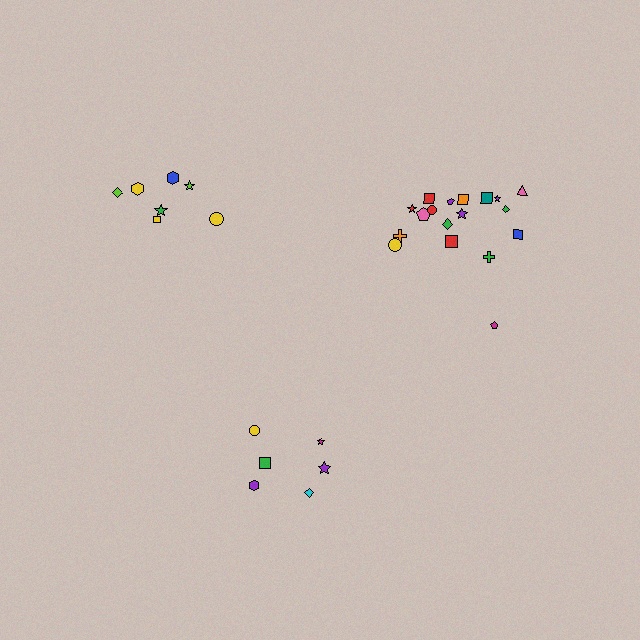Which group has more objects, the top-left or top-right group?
The top-right group.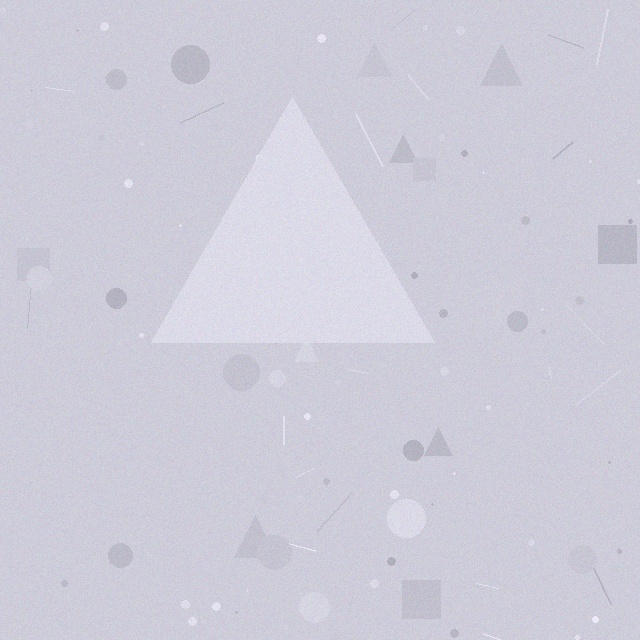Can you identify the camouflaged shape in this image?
The camouflaged shape is a triangle.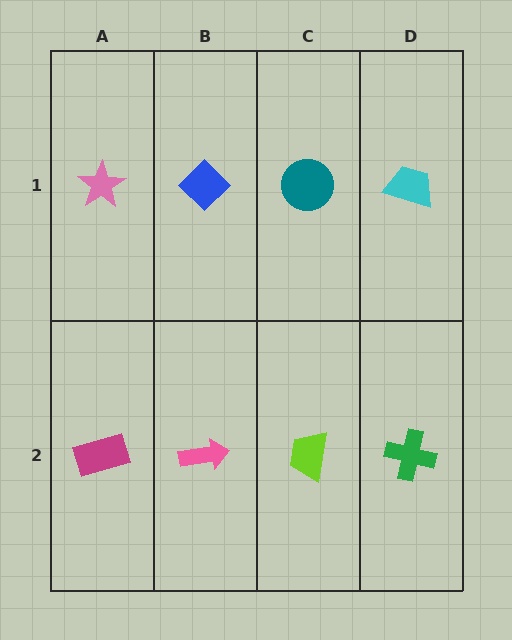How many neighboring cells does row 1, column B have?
3.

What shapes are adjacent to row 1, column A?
A magenta rectangle (row 2, column A), a blue diamond (row 1, column B).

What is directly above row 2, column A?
A pink star.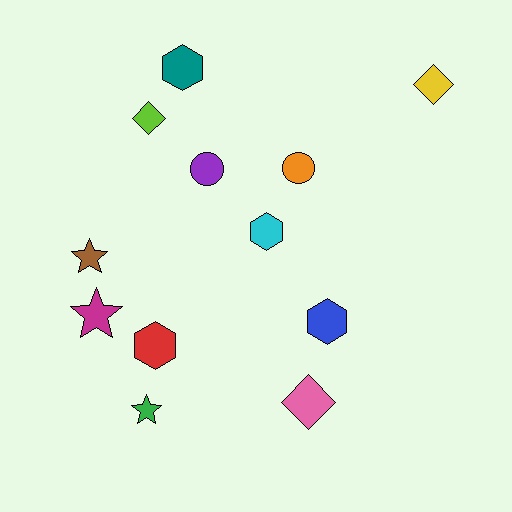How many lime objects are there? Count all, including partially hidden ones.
There is 1 lime object.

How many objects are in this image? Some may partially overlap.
There are 12 objects.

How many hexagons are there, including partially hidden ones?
There are 4 hexagons.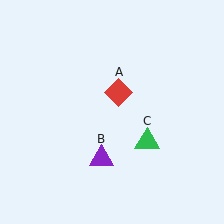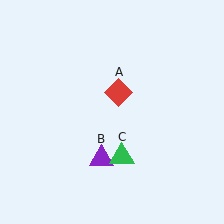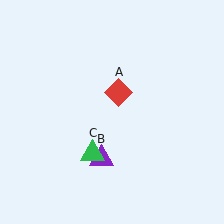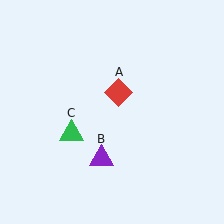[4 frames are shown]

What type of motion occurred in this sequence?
The green triangle (object C) rotated clockwise around the center of the scene.